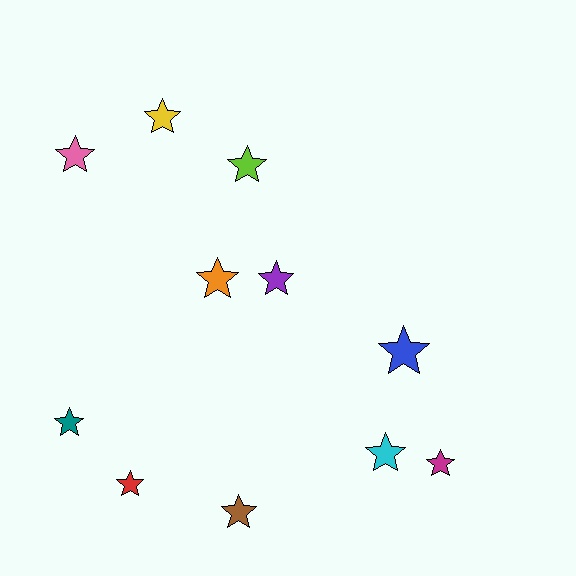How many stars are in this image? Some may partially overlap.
There are 11 stars.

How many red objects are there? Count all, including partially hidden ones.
There is 1 red object.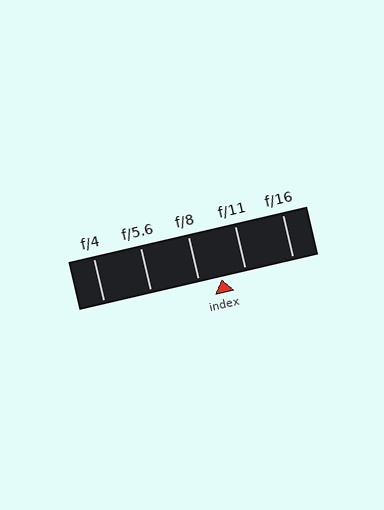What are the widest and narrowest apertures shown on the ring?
The widest aperture shown is f/4 and the narrowest is f/16.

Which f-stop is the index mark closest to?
The index mark is closest to f/8.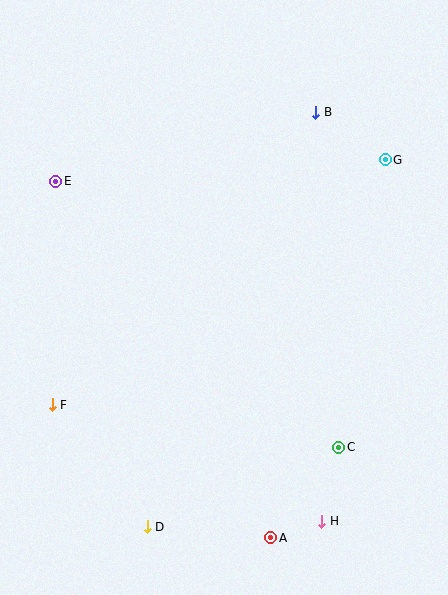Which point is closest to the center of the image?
Point C at (339, 447) is closest to the center.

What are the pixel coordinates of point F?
Point F is at (52, 405).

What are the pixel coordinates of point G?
Point G is at (385, 160).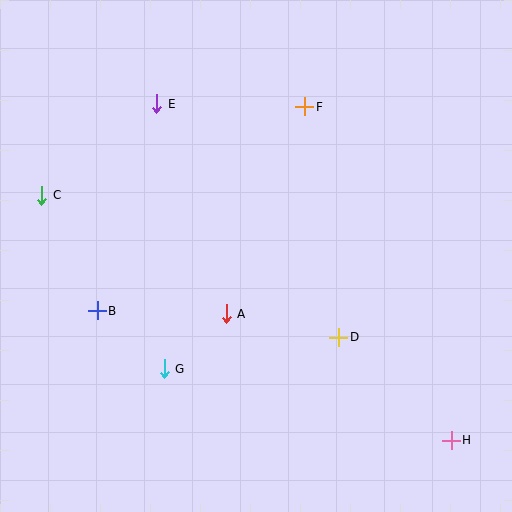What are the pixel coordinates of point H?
Point H is at (451, 440).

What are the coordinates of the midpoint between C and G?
The midpoint between C and G is at (103, 282).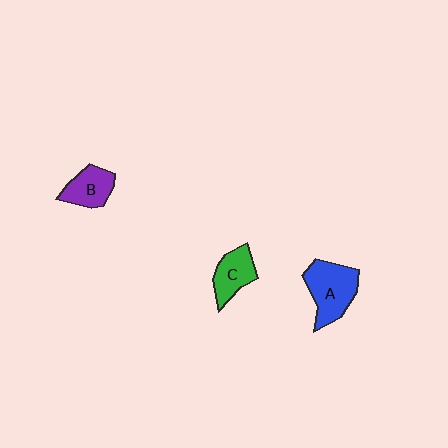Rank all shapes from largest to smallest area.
From largest to smallest: A (blue), C (green), B (purple).